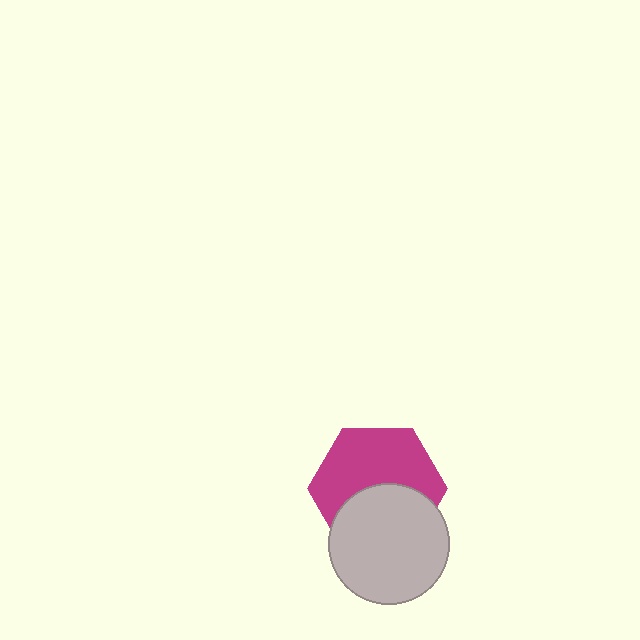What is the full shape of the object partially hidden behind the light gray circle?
The partially hidden object is a magenta hexagon.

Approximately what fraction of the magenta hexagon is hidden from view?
Roughly 42% of the magenta hexagon is hidden behind the light gray circle.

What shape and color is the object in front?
The object in front is a light gray circle.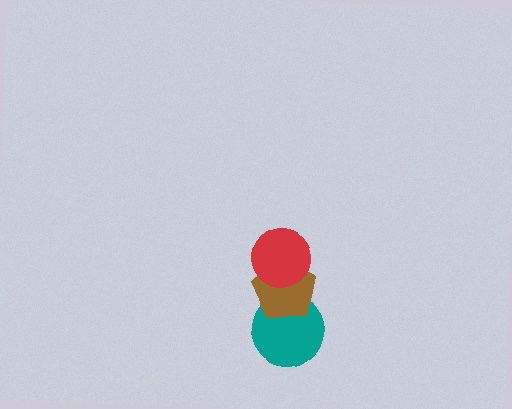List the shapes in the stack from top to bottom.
From top to bottom: the red circle, the brown pentagon, the teal circle.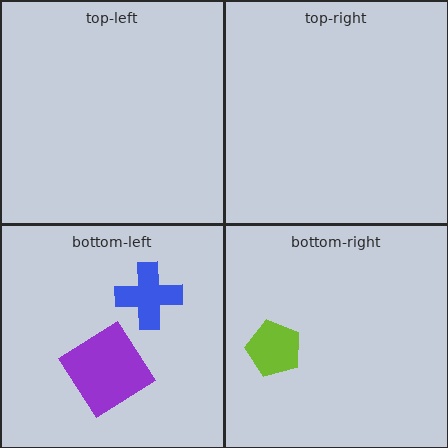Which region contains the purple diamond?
The bottom-left region.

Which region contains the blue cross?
The bottom-left region.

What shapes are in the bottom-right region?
The lime pentagon.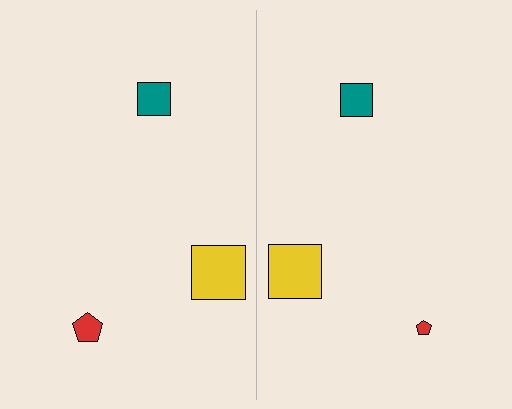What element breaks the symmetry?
The red pentagon on the right side has a different size than its mirror counterpart.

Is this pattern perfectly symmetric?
No, the pattern is not perfectly symmetric. The red pentagon on the right side has a different size than its mirror counterpart.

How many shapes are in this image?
There are 6 shapes in this image.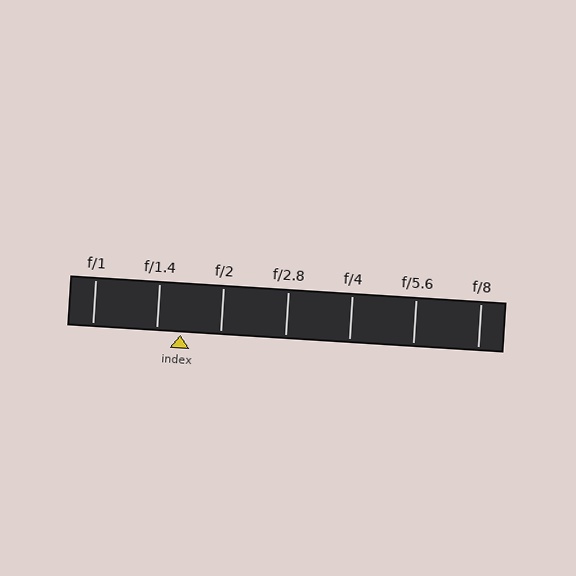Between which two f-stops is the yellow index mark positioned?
The index mark is between f/1.4 and f/2.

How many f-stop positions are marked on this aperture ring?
There are 7 f-stop positions marked.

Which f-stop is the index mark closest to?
The index mark is closest to f/1.4.